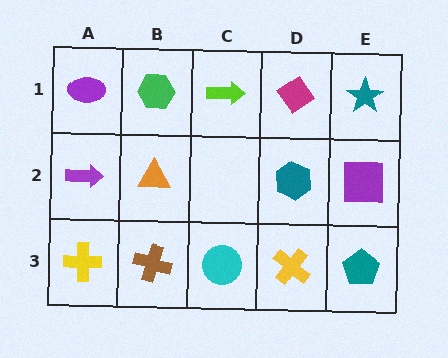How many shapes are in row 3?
5 shapes.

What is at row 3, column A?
A yellow cross.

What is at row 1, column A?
A purple ellipse.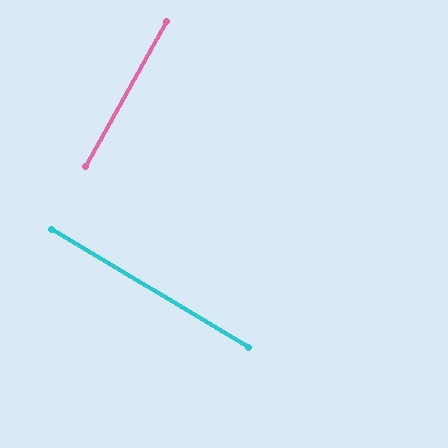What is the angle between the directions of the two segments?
Approximately 89 degrees.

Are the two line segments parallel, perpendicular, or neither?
Perpendicular — they meet at approximately 89°.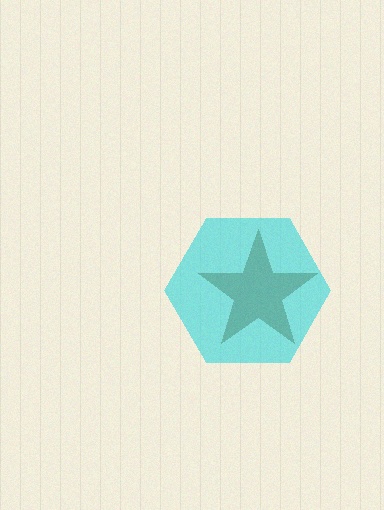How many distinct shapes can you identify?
There are 2 distinct shapes: a brown star, a cyan hexagon.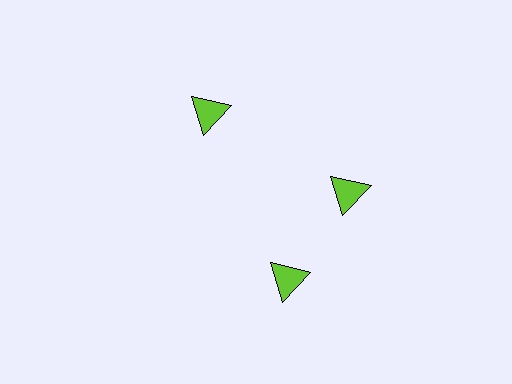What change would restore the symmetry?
The symmetry would be restored by rotating it back into even spacing with its neighbors so that all 3 triangles sit at equal angles and equal distance from the center.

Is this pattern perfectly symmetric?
No. The 3 lime triangles are arranged in a ring, but one element near the 7 o'clock position is rotated out of alignment along the ring, breaking the 3-fold rotational symmetry.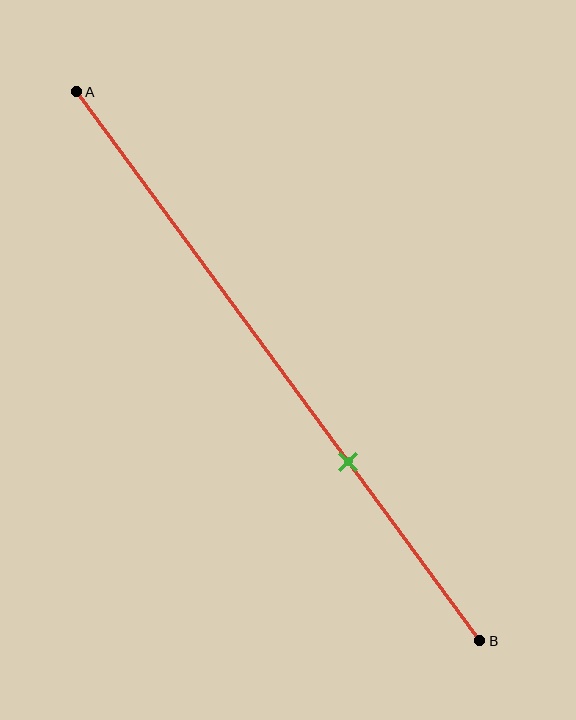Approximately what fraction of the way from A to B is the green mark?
The green mark is approximately 65% of the way from A to B.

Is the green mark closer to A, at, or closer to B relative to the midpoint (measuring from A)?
The green mark is closer to point B than the midpoint of segment AB.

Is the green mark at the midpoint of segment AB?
No, the mark is at about 65% from A, not at the 50% midpoint.